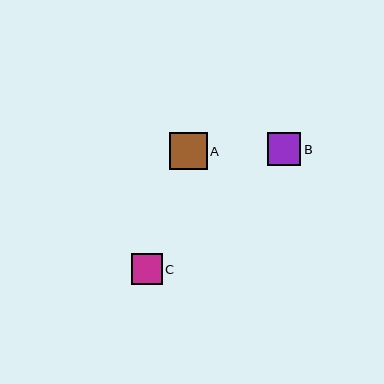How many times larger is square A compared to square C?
Square A is approximately 1.2 times the size of square C.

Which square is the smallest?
Square C is the smallest with a size of approximately 31 pixels.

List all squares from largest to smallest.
From largest to smallest: A, B, C.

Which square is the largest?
Square A is the largest with a size of approximately 37 pixels.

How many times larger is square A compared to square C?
Square A is approximately 1.2 times the size of square C.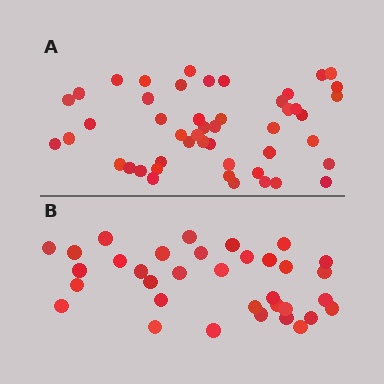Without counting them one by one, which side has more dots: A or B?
Region A (the top region) has more dots.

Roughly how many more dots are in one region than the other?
Region A has approximately 15 more dots than region B.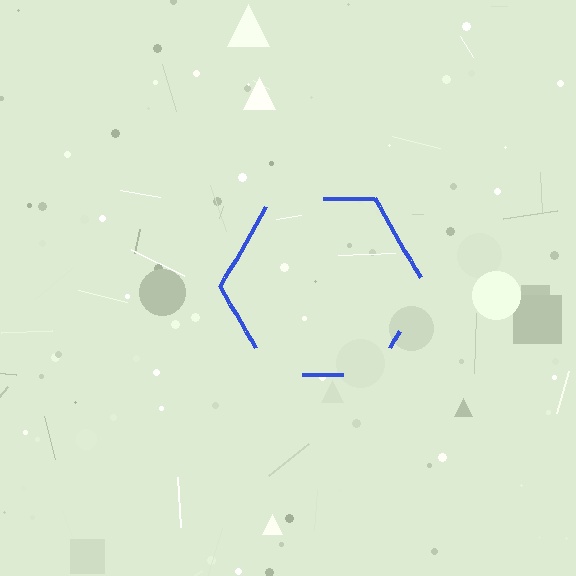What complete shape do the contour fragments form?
The contour fragments form a hexagon.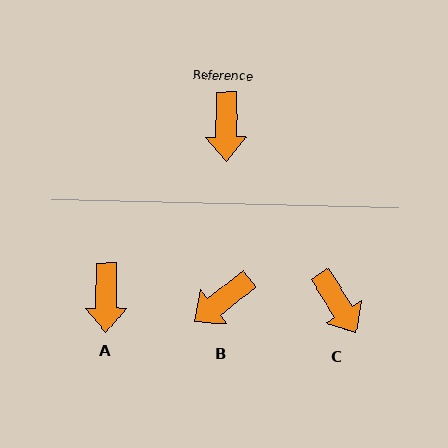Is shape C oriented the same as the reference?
No, it is off by about 32 degrees.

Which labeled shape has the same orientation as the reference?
A.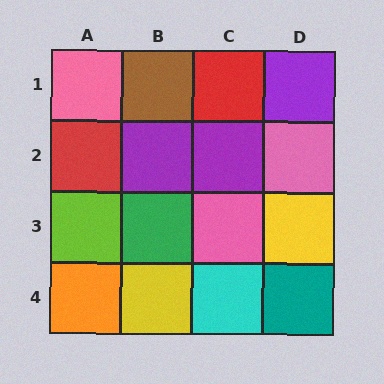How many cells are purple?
3 cells are purple.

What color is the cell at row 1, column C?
Red.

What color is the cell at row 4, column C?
Cyan.